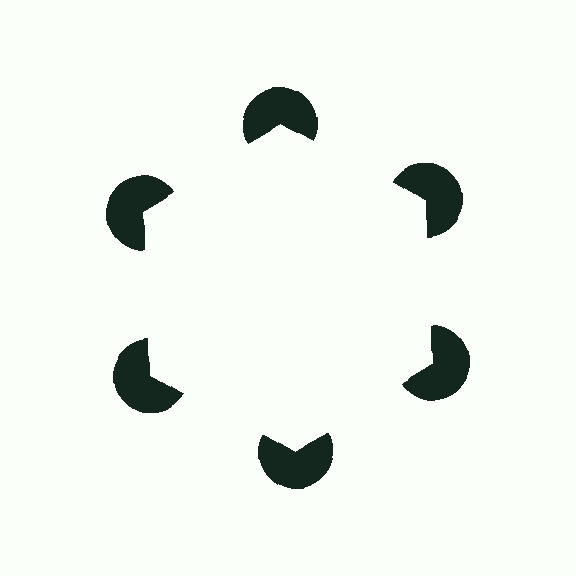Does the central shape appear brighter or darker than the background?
It typically appears slightly brighter than the background, even though no actual brightness change is drawn.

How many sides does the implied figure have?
6 sides.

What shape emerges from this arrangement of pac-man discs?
An illusory hexagon — its edges are inferred from the aligned wedge cuts in the pac-man discs, not physically drawn.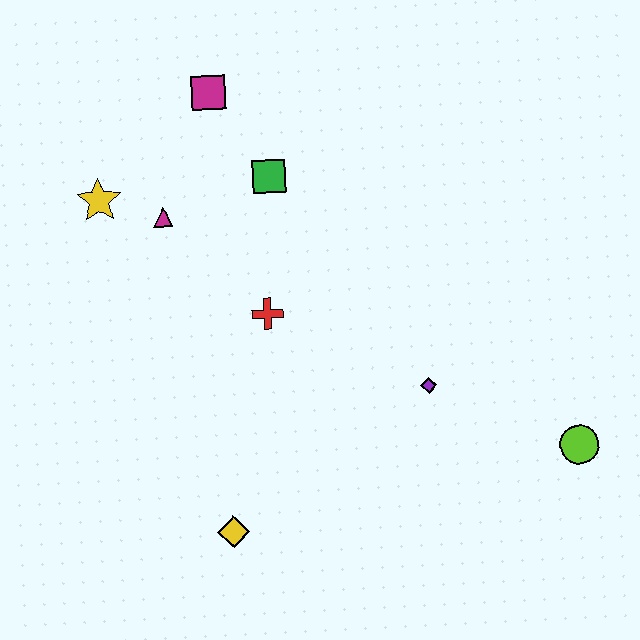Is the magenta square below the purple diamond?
No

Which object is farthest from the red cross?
The lime circle is farthest from the red cross.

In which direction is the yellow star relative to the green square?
The yellow star is to the left of the green square.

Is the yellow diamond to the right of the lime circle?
No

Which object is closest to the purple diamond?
The lime circle is closest to the purple diamond.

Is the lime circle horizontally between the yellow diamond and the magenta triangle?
No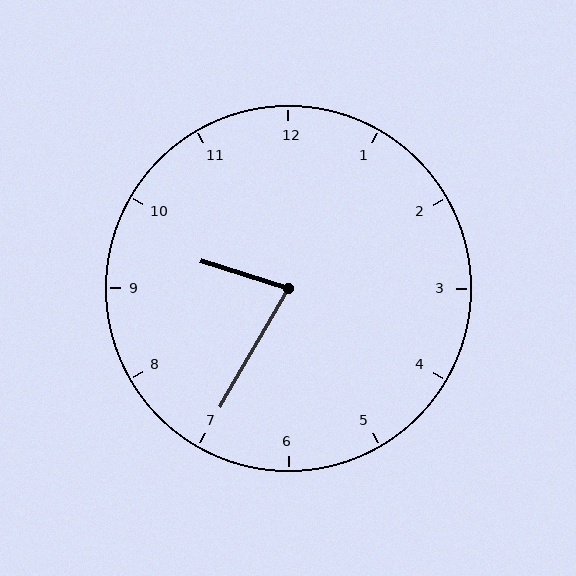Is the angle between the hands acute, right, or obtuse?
It is acute.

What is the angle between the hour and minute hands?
Approximately 78 degrees.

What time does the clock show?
9:35.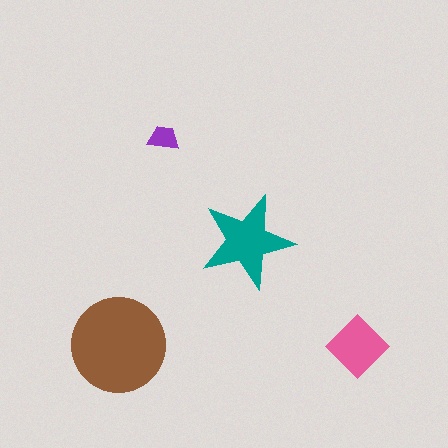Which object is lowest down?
The pink diamond is bottommost.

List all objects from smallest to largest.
The purple trapezoid, the pink diamond, the teal star, the brown circle.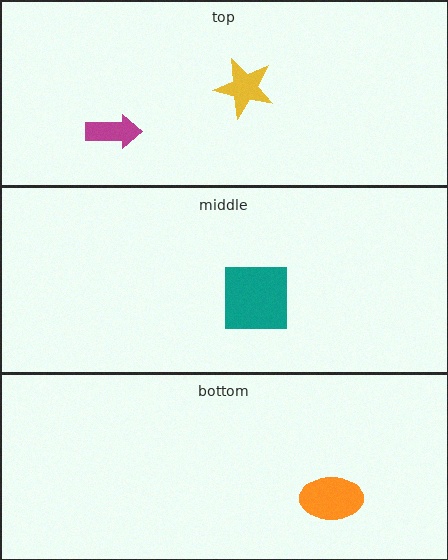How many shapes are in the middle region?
1.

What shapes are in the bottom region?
The orange ellipse.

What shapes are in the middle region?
The teal square.